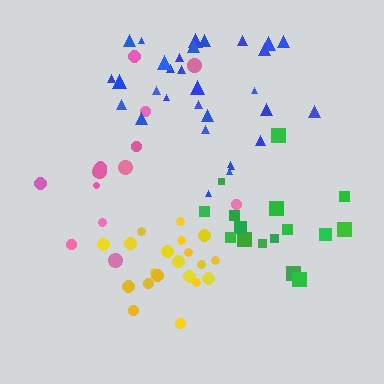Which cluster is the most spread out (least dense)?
Pink.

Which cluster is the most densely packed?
Yellow.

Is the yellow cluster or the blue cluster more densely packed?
Yellow.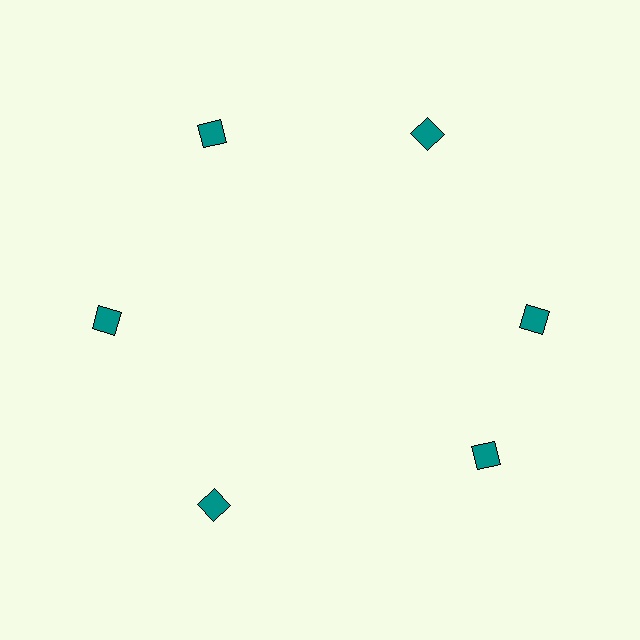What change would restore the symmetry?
The symmetry would be restored by rotating it back into even spacing with its neighbors so that all 6 diamonds sit at equal angles and equal distance from the center.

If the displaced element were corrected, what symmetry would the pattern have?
It would have 6-fold rotational symmetry — the pattern would map onto itself every 60 degrees.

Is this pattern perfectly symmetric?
No. The 6 teal diamonds are arranged in a ring, but one element near the 5 o'clock position is rotated out of alignment along the ring, breaking the 6-fold rotational symmetry.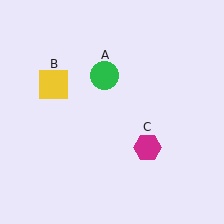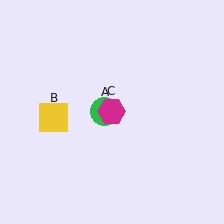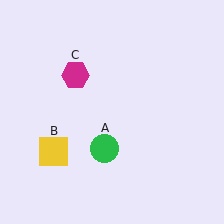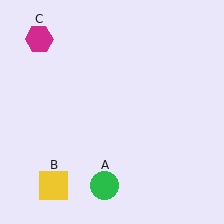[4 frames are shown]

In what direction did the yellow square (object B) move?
The yellow square (object B) moved down.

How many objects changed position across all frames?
3 objects changed position: green circle (object A), yellow square (object B), magenta hexagon (object C).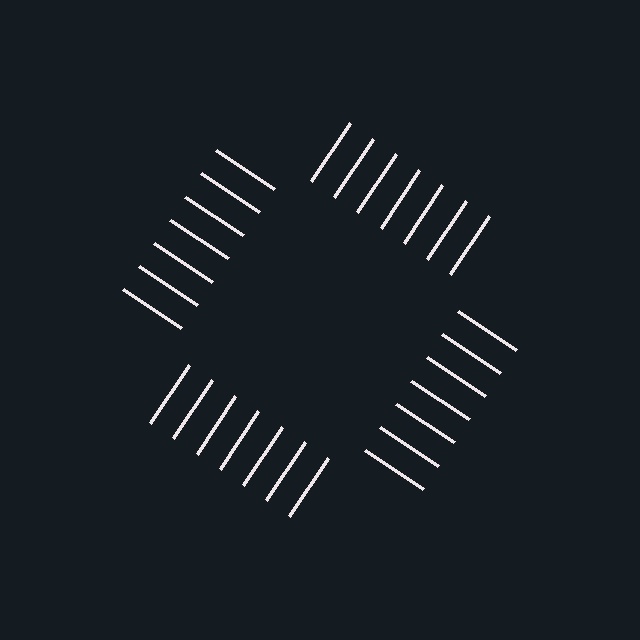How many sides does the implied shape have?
4 sides — the line-ends trace a square.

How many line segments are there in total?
28 — 7 along each of the 4 edges.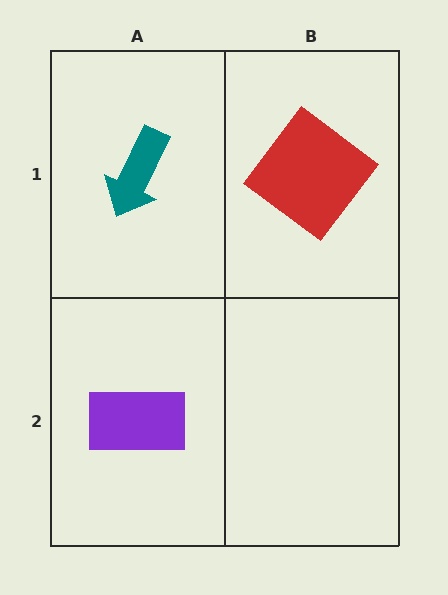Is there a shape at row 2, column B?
No, that cell is empty.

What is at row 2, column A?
A purple rectangle.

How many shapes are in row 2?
1 shape.